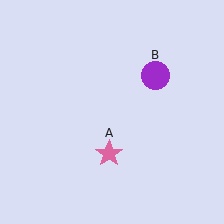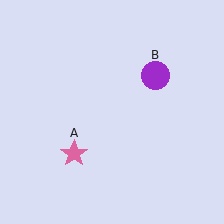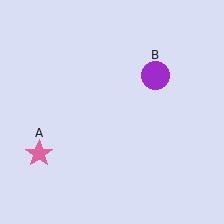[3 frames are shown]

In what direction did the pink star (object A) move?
The pink star (object A) moved left.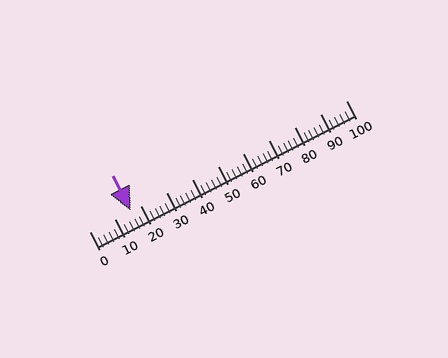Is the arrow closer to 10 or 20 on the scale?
The arrow is closer to 20.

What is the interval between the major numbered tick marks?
The major tick marks are spaced 10 units apart.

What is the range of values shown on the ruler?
The ruler shows values from 0 to 100.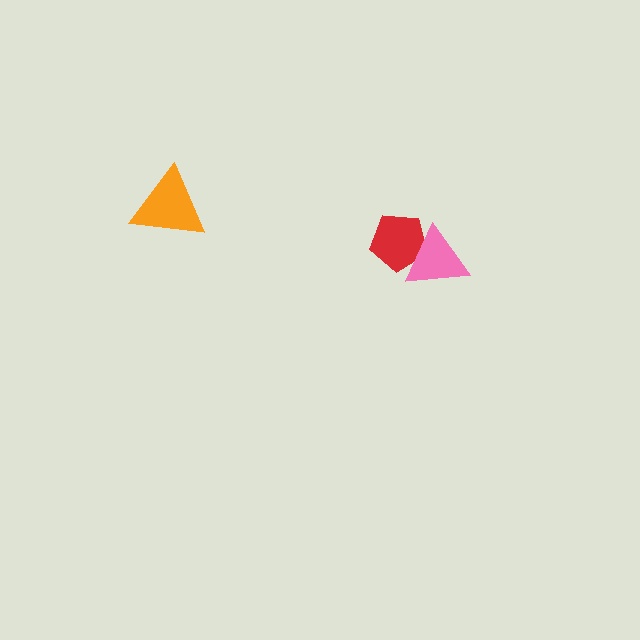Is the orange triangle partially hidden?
No, no other shape covers it.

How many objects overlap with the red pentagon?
1 object overlaps with the red pentagon.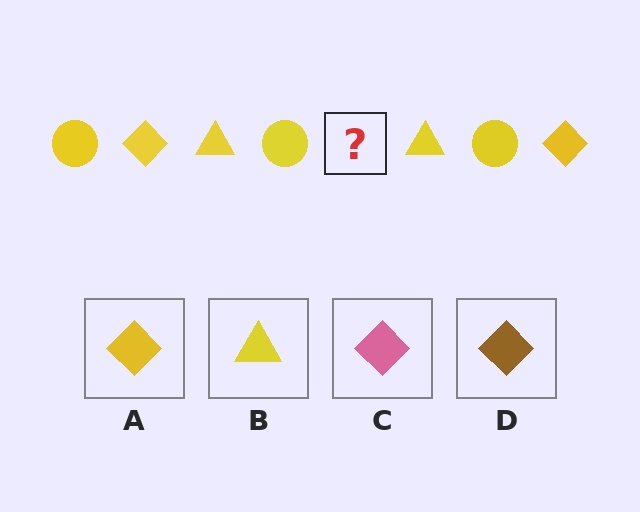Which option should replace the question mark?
Option A.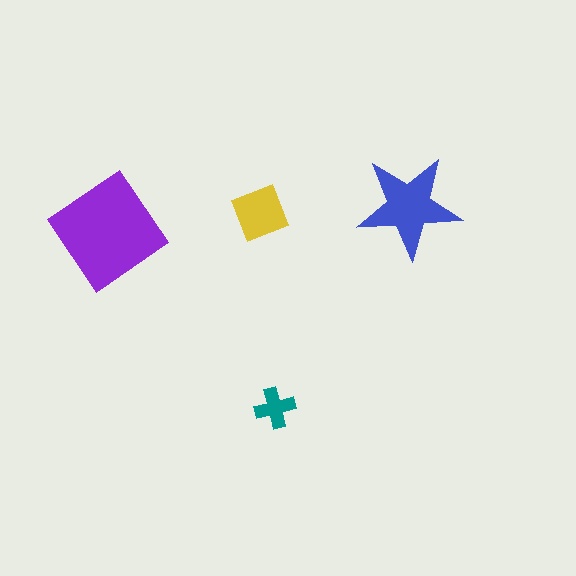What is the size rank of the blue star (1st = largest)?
2nd.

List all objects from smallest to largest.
The teal cross, the yellow square, the blue star, the purple diamond.